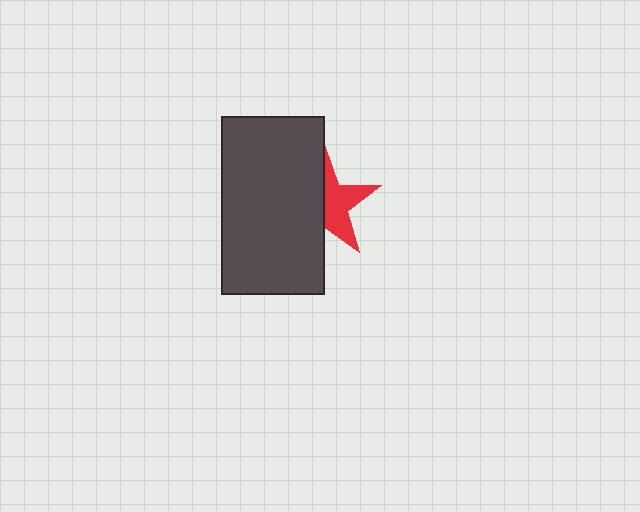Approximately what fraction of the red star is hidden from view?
Roughly 51% of the red star is hidden behind the dark gray rectangle.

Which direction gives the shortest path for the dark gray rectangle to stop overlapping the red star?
Moving left gives the shortest separation.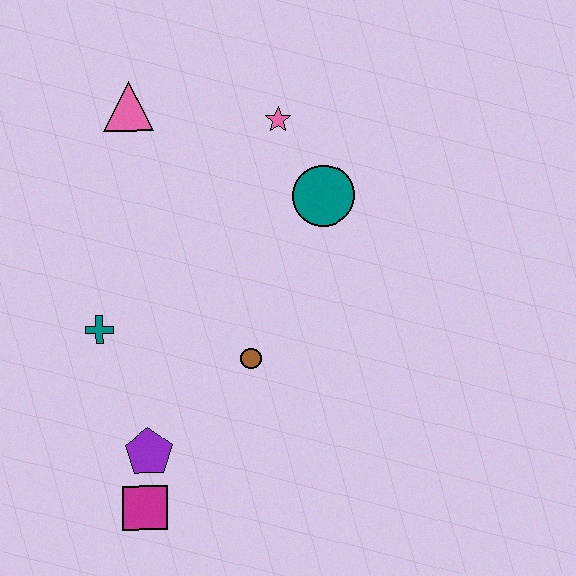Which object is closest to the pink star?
The teal circle is closest to the pink star.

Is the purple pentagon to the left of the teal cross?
No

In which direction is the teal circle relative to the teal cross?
The teal circle is to the right of the teal cross.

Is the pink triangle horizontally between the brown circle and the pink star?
No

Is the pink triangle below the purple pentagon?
No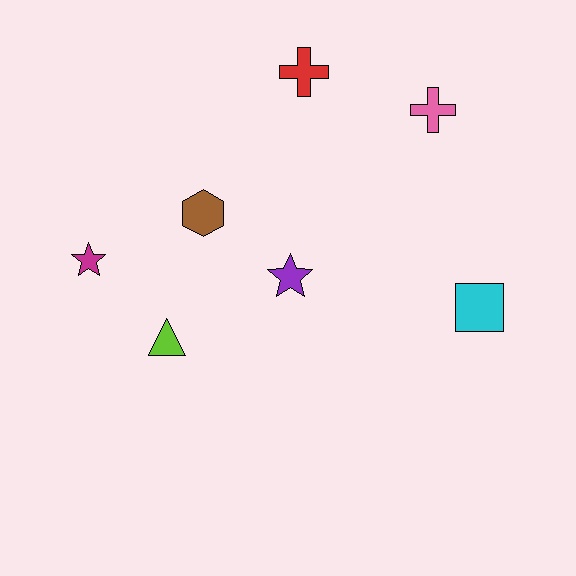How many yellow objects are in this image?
There are no yellow objects.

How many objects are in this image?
There are 7 objects.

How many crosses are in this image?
There are 2 crosses.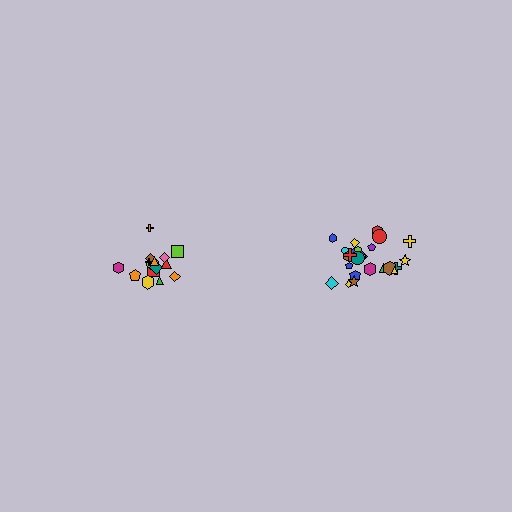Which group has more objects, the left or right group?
The right group.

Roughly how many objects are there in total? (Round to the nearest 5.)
Roughly 40 objects in total.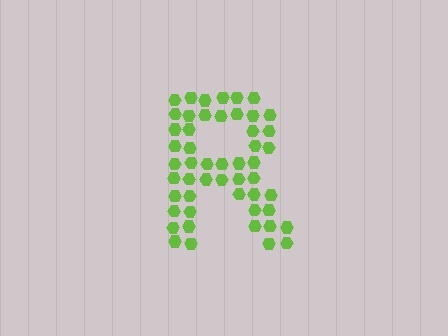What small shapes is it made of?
It is made of small hexagons.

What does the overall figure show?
The overall figure shows the letter R.